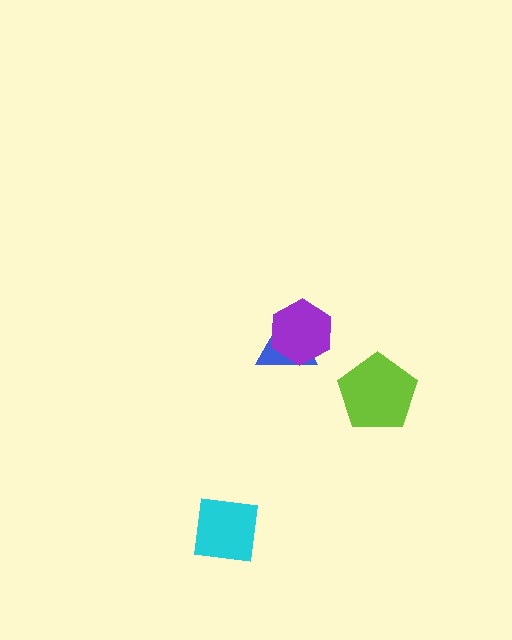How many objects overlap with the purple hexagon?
1 object overlaps with the purple hexagon.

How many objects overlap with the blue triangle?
1 object overlaps with the blue triangle.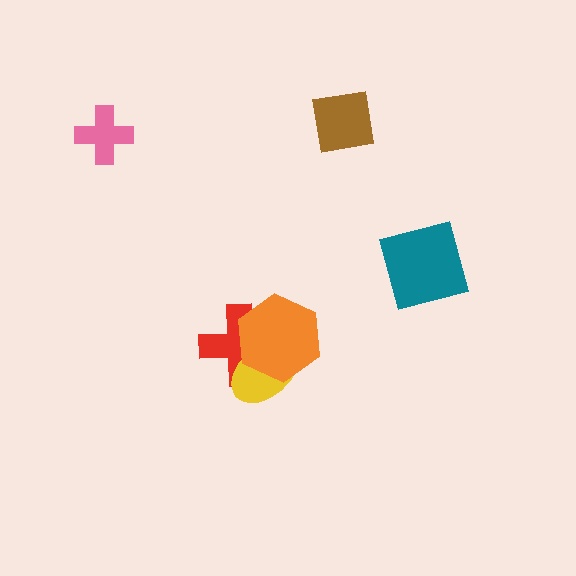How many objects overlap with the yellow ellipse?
2 objects overlap with the yellow ellipse.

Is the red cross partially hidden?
Yes, it is partially covered by another shape.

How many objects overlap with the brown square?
0 objects overlap with the brown square.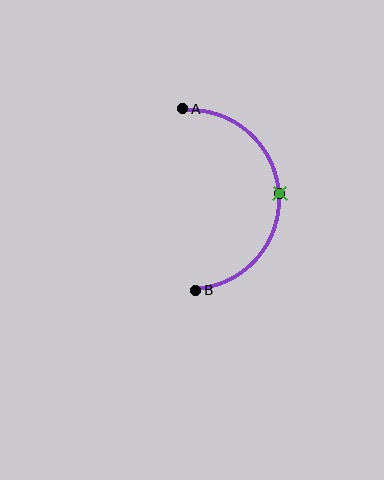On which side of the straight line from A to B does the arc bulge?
The arc bulges to the right of the straight line connecting A and B.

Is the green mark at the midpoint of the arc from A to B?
Yes. The green mark lies on the arc at equal arc-length from both A and B — it is the arc midpoint.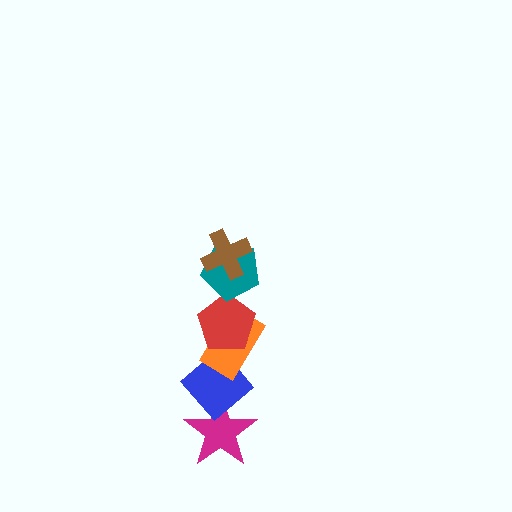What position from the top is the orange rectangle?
The orange rectangle is 4th from the top.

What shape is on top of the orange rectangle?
The red pentagon is on top of the orange rectangle.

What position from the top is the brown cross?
The brown cross is 1st from the top.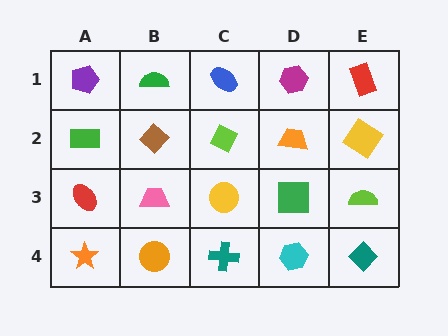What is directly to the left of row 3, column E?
A green square.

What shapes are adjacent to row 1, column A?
A green rectangle (row 2, column A), a green semicircle (row 1, column B).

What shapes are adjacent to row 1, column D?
An orange trapezoid (row 2, column D), a blue ellipse (row 1, column C), a red rectangle (row 1, column E).